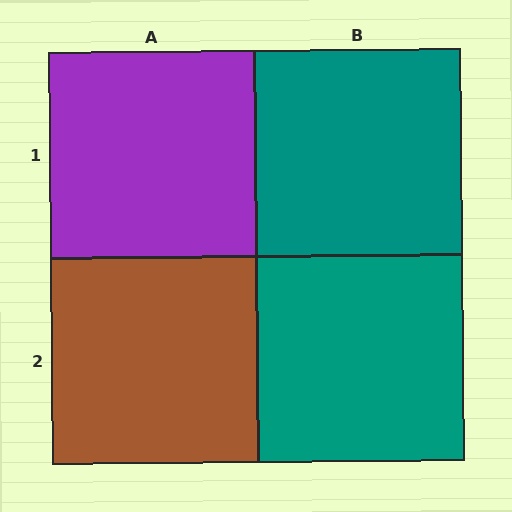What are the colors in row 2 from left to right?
Brown, teal.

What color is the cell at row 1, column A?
Purple.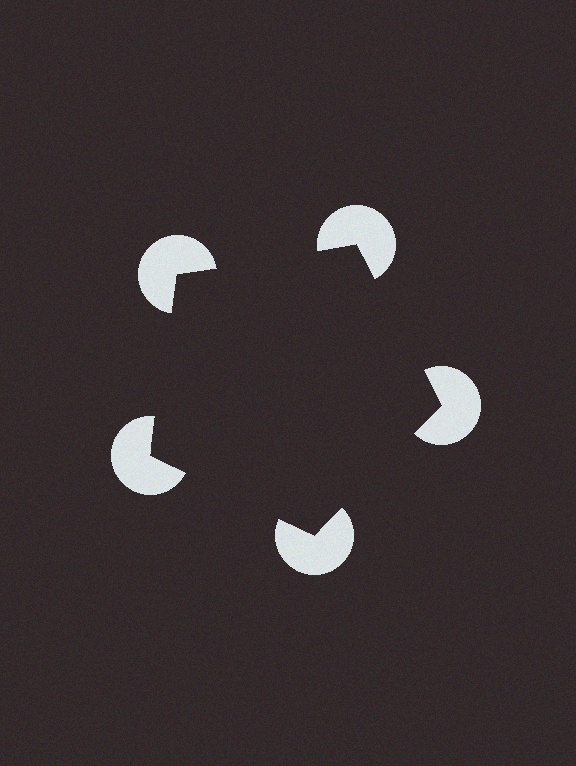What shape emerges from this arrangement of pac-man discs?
An illusory pentagon — its edges are inferred from the aligned wedge cuts in the pac-man discs, not physically drawn.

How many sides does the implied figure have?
5 sides.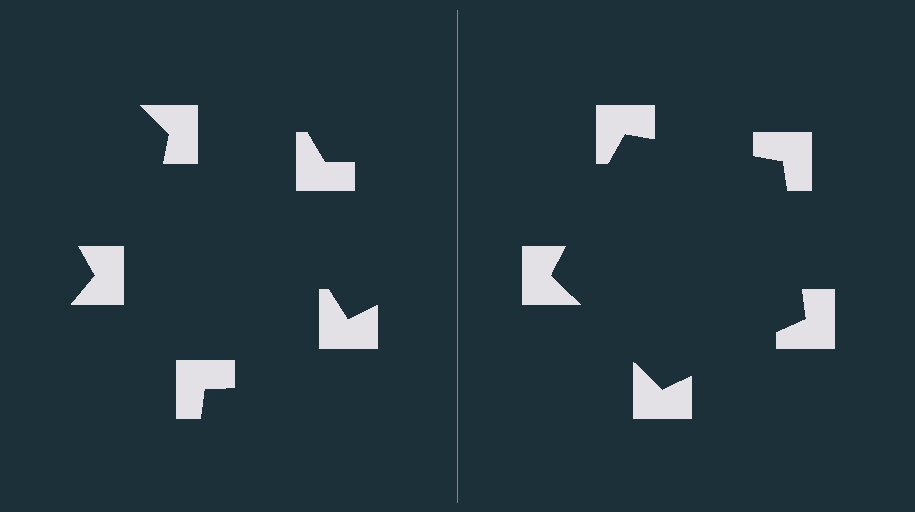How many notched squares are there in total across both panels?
10 — 5 on each side.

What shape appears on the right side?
An illusory pentagon.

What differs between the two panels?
The notched squares are positioned identically on both sides; only the wedge orientations differ. On the right they align to a pentagon; on the left they are misaligned.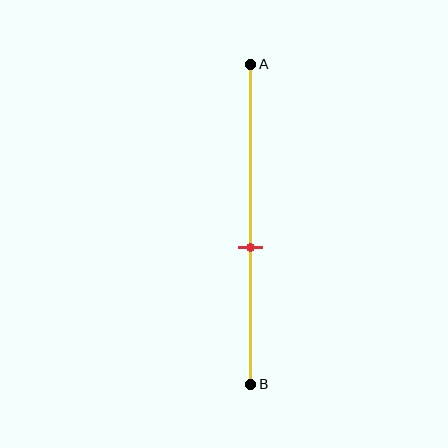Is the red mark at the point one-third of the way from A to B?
No, the mark is at about 55% from A, not at the 33% one-third point.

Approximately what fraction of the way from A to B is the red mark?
The red mark is approximately 55% of the way from A to B.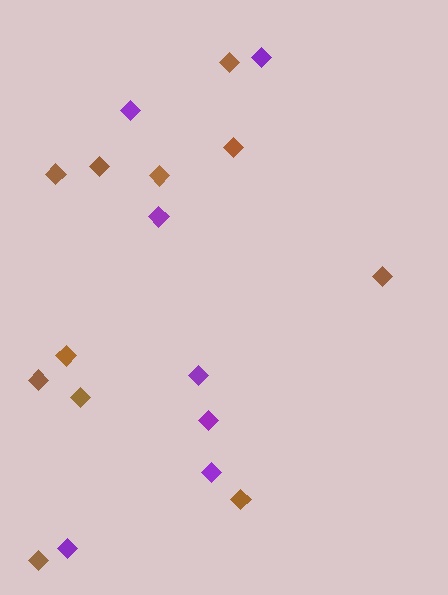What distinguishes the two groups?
There are 2 groups: one group of purple diamonds (7) and one group of brown diamonds (11).